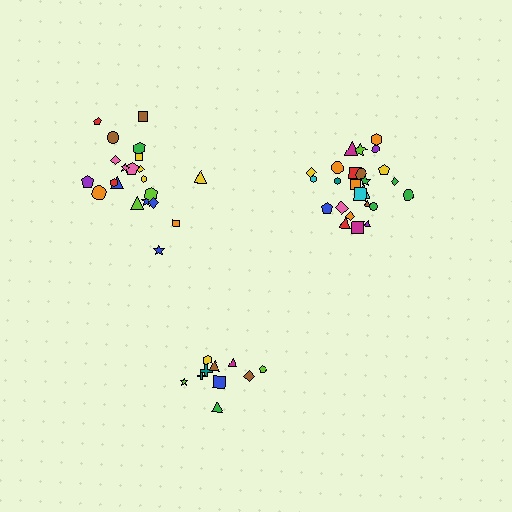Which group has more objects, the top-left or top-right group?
The top-right group.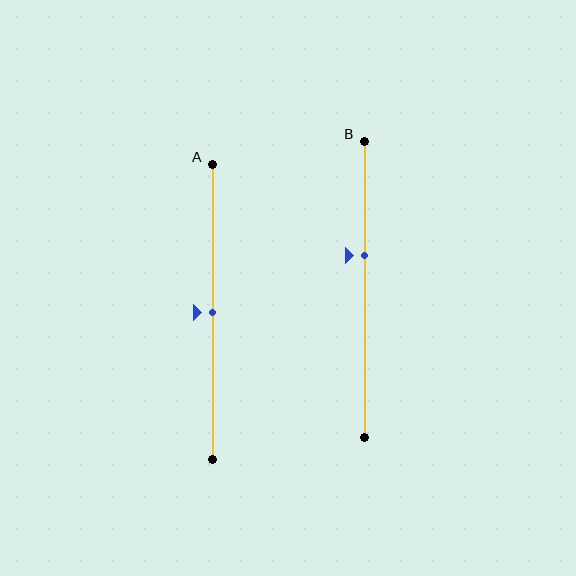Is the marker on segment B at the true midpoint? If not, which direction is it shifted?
No, the marker on segment B is shifted upward by about 11% of the segment length.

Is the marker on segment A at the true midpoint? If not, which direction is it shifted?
Yes, the marker on segment A is at the true midpoint.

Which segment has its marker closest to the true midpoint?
Segment A has its marker closest to the true midpoint.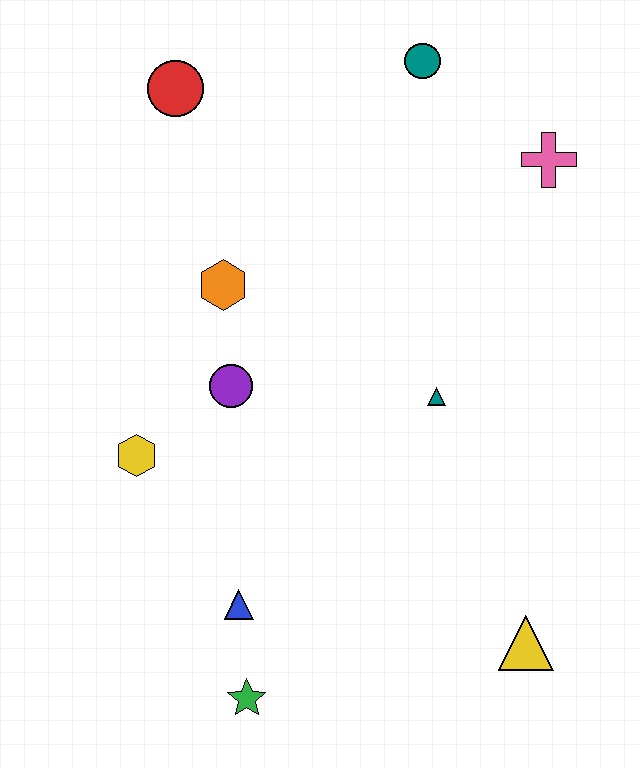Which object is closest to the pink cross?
The teal circle is closest to the pink cross.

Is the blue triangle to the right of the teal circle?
No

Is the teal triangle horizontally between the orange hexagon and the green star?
No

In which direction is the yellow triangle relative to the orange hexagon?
The yellow triangle is below the orange hexagon.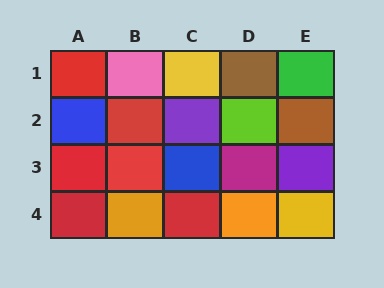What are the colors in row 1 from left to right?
Red, pink, yellow, brown, green.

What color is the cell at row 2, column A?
Blue.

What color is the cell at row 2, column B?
Red.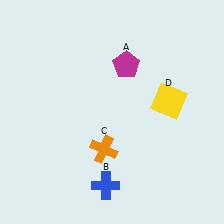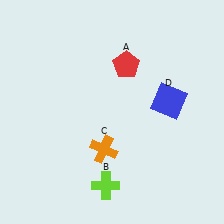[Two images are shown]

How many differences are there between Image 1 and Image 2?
There are 3 differences between the two images.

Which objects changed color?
A changed from magenta to red. B changed from blue to lime. D changed from yellow to blue.